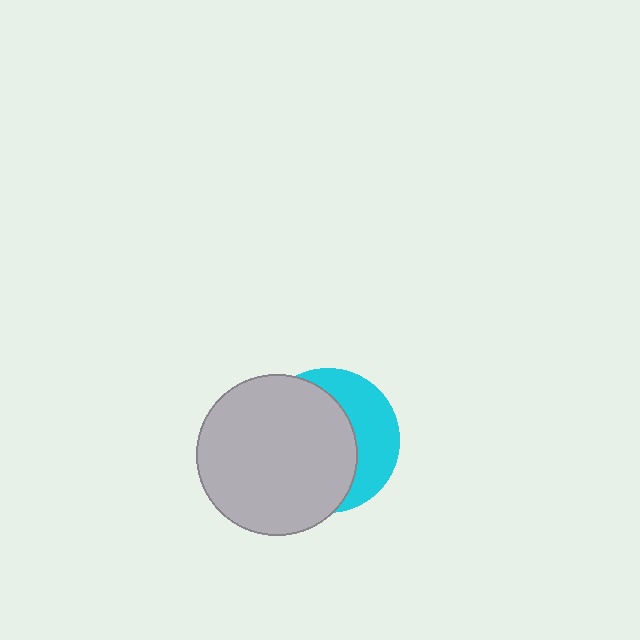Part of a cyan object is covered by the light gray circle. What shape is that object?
It is a circle.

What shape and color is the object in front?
The object in front is a light gray circle.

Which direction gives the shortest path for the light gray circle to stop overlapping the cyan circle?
Moving left gives the shortest separation.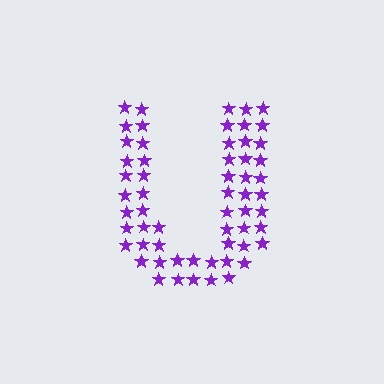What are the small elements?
The small elements are stars.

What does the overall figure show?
The overall figure shows the letter U.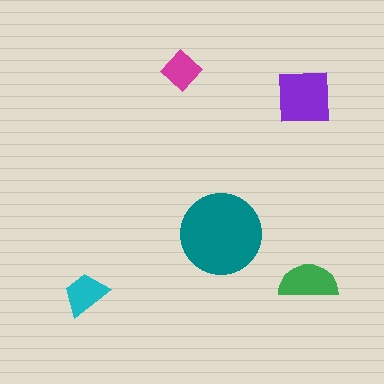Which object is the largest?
The teal circle.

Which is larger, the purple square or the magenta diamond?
The purple square.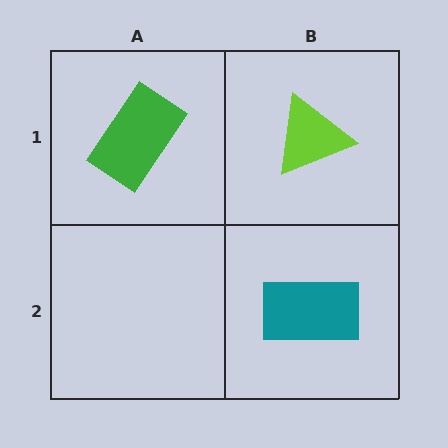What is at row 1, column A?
A green rectangle.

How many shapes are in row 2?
1 shape.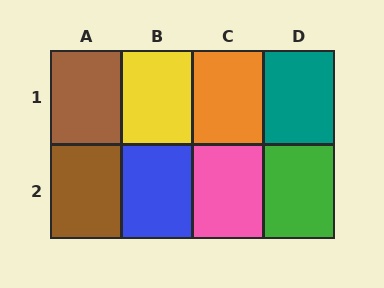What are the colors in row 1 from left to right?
Brown, yellow, orange, teal.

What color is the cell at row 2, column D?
Green.